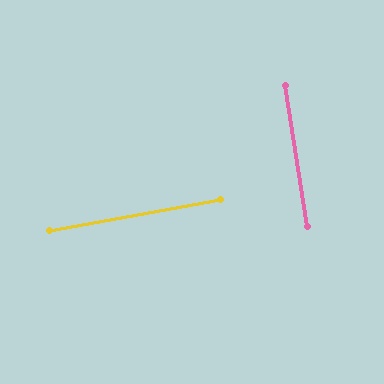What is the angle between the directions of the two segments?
Approximately 88 degrees.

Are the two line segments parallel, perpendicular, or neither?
Perpendicular — they meet at approximately 88°.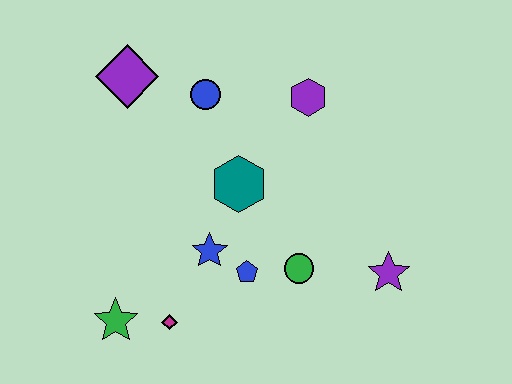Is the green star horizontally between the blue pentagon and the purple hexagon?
No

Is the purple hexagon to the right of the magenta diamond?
Yes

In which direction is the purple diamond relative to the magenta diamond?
The purple diamond is above the magenta diamond.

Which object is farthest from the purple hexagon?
The green star is farthest from the purple hexagon.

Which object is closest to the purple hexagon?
The blue circle is closest to the purple hexagon.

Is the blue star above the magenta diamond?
Yes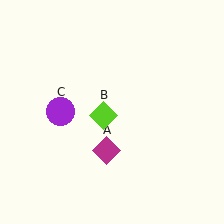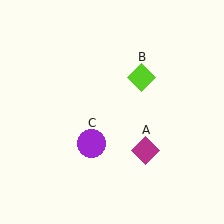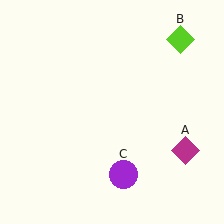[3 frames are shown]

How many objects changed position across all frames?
3 objects changed position: magenta diamond (object A), lime diamond (object B), purple circle (object C).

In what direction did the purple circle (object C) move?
The purple circle (object C) moved down and to the right.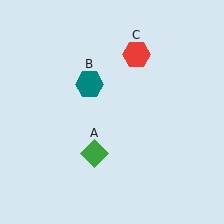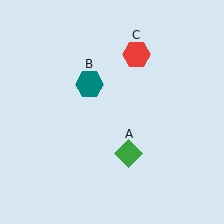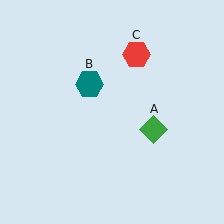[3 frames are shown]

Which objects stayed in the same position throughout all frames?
Teal hexagon (object B) and red hexagon (object C) remained stationary.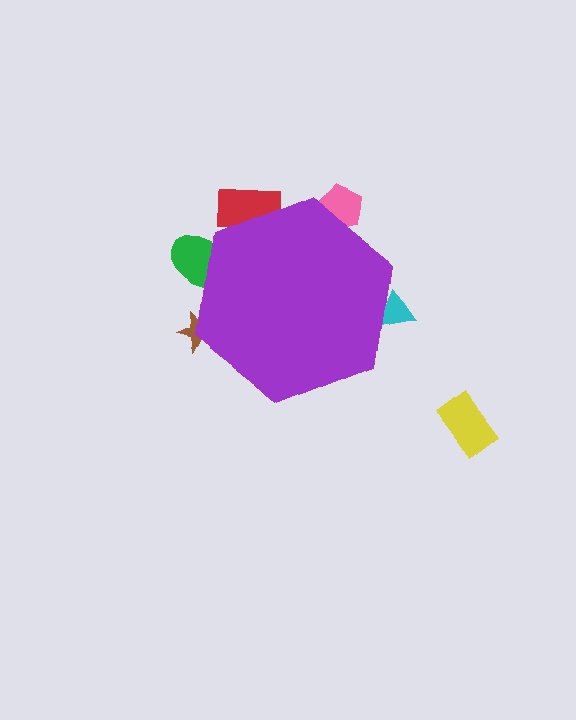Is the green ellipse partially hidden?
Yes, the green ellipse is partially hidden behind the purple hexagon.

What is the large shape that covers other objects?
A purple hexagon.